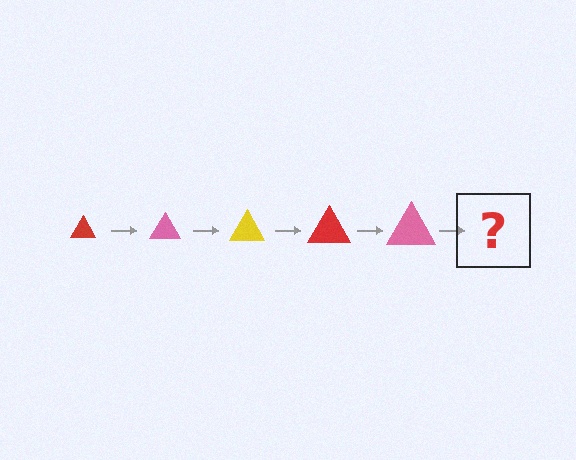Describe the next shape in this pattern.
It should be a yellow triangle, larger than the previous one.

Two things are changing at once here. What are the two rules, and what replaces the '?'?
The two rules are that the triangle grows larger each step and the color cycles through red, pink, and yellow. The '?' should be a yellow triangle, larger than the previous one.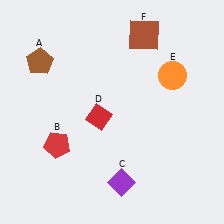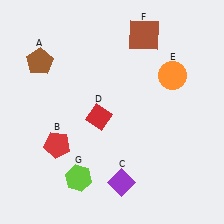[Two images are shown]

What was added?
A lime hexagon (G) was added in Image 2.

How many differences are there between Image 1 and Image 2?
There is 1 difference between the two images.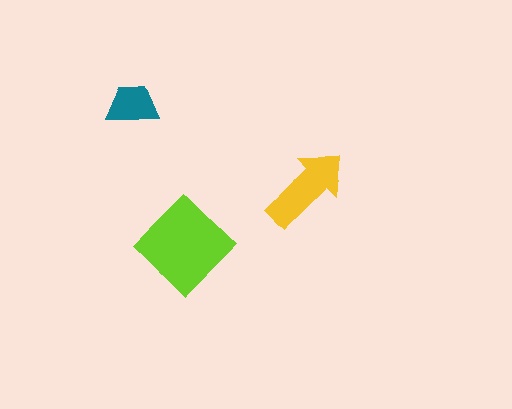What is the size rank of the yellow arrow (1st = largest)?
2nd.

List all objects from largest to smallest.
The lime diamond, the yellow arrow, the teal trapezoid.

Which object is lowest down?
The lime diamond is bottommost.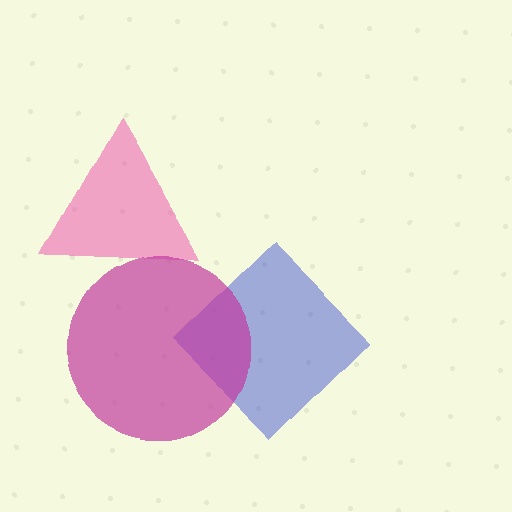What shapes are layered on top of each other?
The layered shapes are: a pink triangle, a blue diamond, a magenta circle.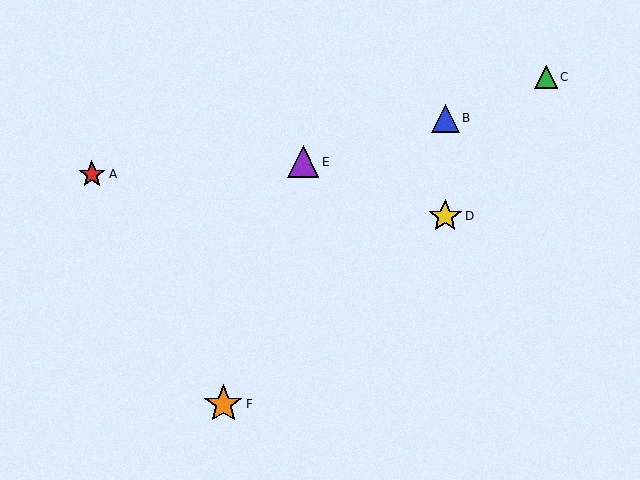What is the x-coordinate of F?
Object F is at x≈223.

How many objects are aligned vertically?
2 objects (B, D) are aligned vertically.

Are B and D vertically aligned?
Yes, both are at x≈445.